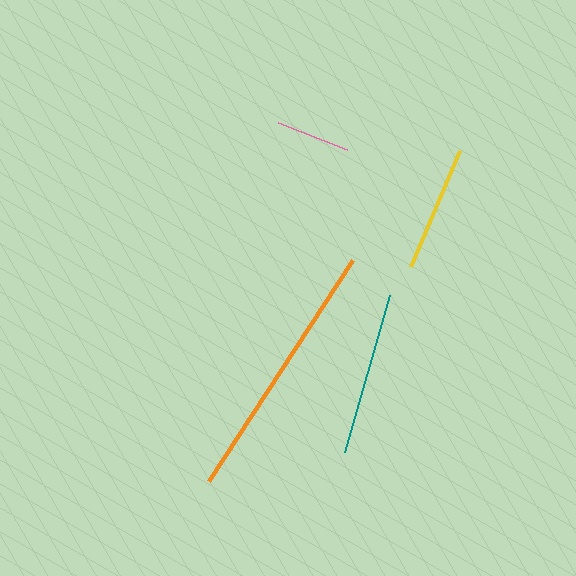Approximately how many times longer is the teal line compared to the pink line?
The teal line is approximately 2.2 times the length of the pink line.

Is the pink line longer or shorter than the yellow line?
The yellow line is longer than the pink line.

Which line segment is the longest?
The orange line is the longest at approximately 264 pixels.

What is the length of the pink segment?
The pink segment is approximately 74 pixels long.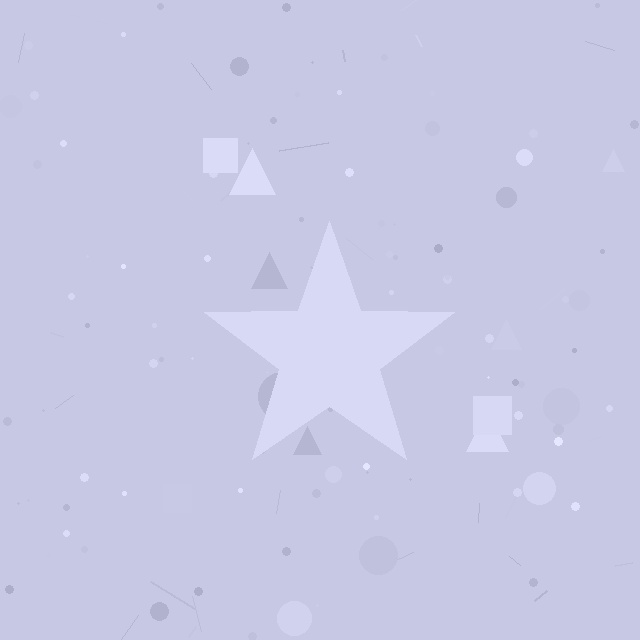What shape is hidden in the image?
A star is hidden in the image.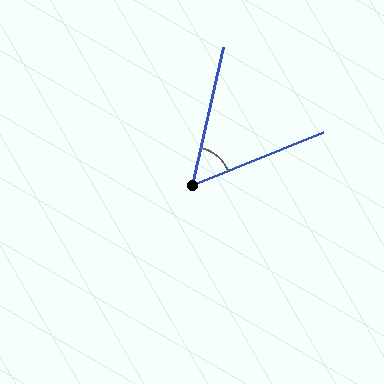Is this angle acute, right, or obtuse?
It is acute.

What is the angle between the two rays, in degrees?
Approximately 55 degrees.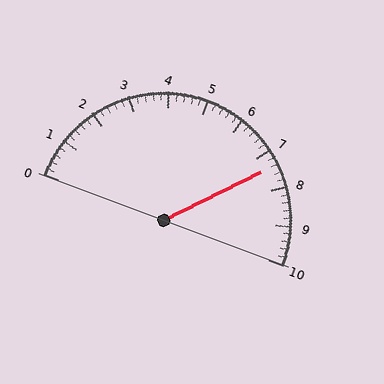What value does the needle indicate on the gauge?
The needle indicates approximately 7.4.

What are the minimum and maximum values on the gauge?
The gauge ranges from 0 to 10.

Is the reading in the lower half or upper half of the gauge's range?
The reading is in the upper half of the range (0 to 10).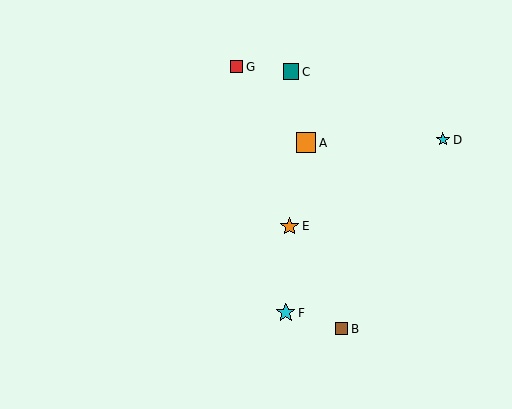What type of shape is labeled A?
Shape A is an orange square.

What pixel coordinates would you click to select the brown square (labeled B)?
Click at (342, 329) to select the brown square B.